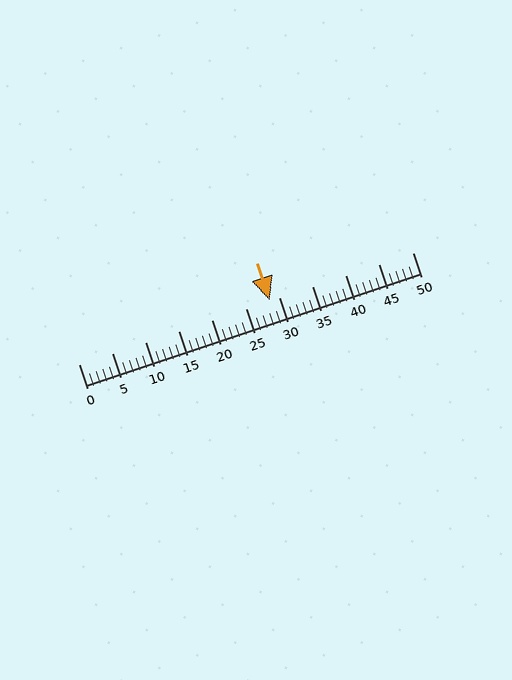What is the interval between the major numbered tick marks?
The major tick marks are spaced 5 units apart.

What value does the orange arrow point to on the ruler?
The orange arrow points to approximately 29.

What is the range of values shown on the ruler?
The ruler shows values from 0 to 50.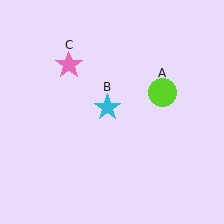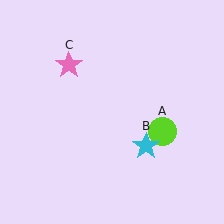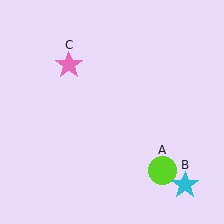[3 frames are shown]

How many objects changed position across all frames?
2 objects changed position: lime circle (object A), cyan star (object B).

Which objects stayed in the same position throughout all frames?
Pink star (object C) remained stationary.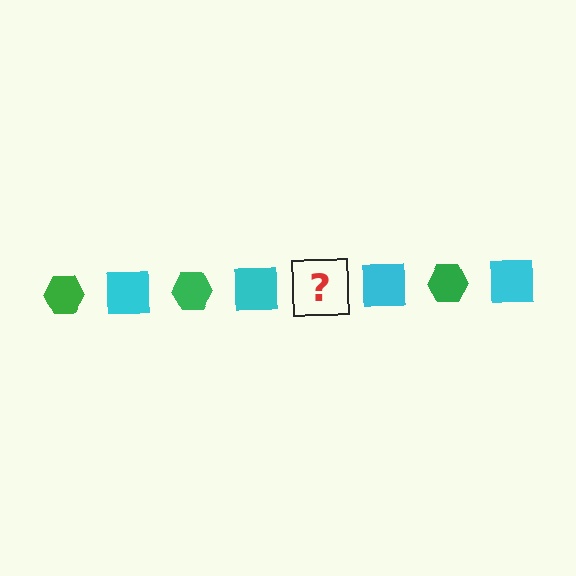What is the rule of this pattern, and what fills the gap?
The rule is that the pattern alternates between green hexagon and cyan square. The gap should be filled with a green hexagon.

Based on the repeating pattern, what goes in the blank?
The blank should be a green hexagon.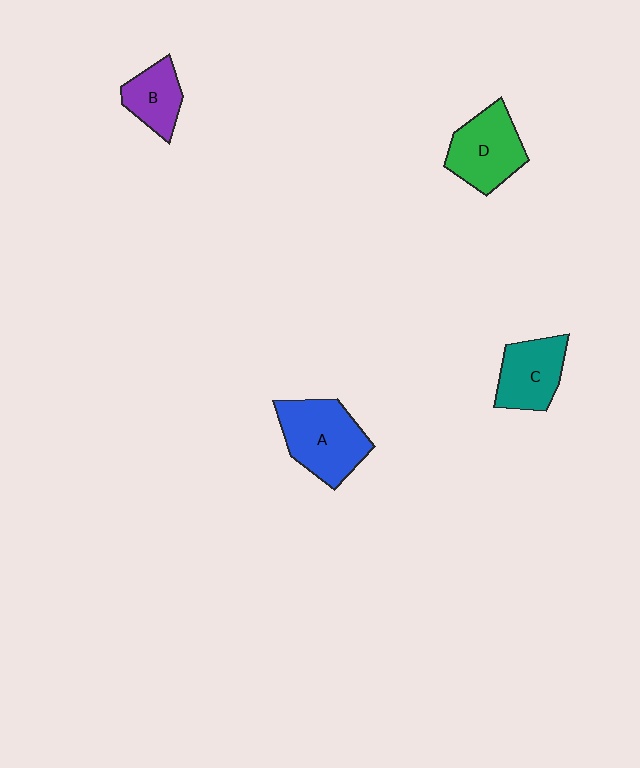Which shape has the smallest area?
Shape B (purple).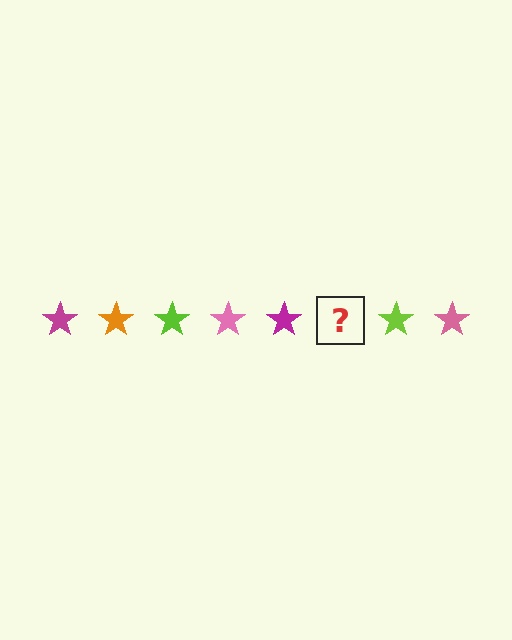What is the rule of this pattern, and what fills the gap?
The rule is that the pattern cycles through magenta, orange, lime, pink stars. The gap should be filled with an orange star.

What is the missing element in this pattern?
The missing element is an orange star.